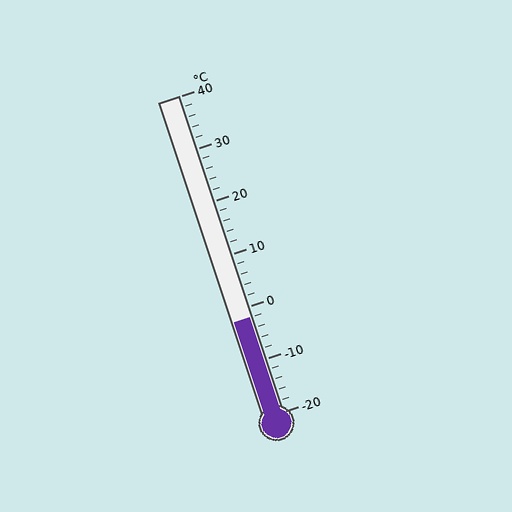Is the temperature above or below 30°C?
The temperature is below 30°C.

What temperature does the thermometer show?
The thermometer shows approximately -2°C.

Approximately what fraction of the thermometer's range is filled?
The thermometer is filled to approximately 30% of its range.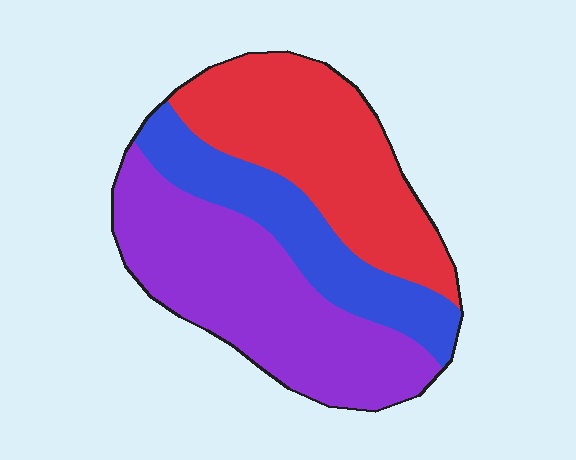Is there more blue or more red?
Red.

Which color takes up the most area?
Purple, at roughly 40%.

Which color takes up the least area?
Blue, at roughly 25%.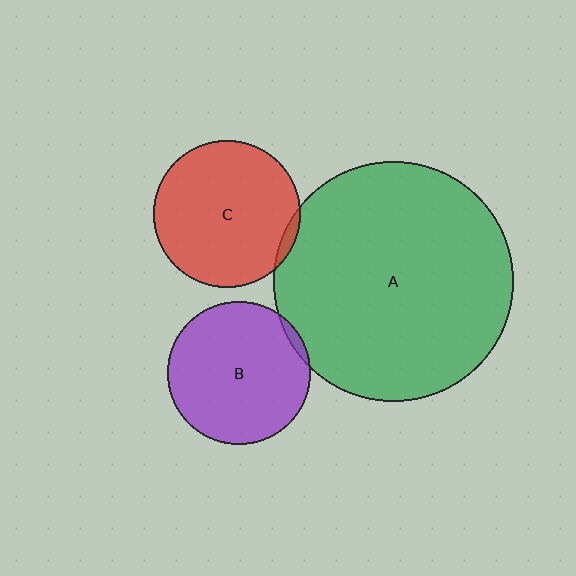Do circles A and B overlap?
Yes.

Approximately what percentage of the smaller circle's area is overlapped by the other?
Approximately 5%.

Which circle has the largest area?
Circle A (green).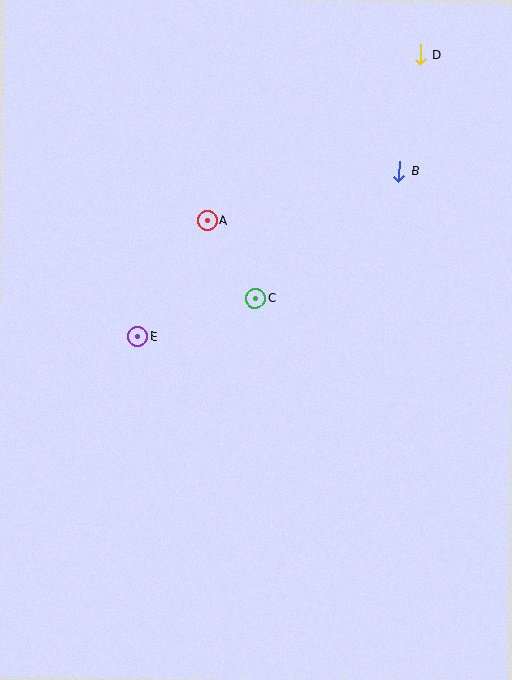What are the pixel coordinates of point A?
Point A is at (207, 220).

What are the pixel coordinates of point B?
Point B is at (399, 172).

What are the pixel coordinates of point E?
Point E is at (138, 336).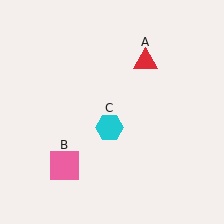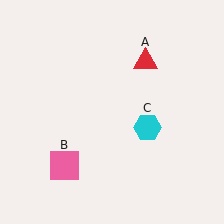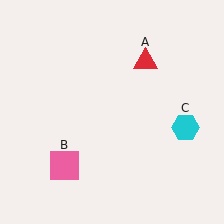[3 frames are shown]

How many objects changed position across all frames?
1 object changed position: cyan hexagon (object C).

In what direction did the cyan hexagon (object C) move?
The cyan hexagon (object C) moved right.